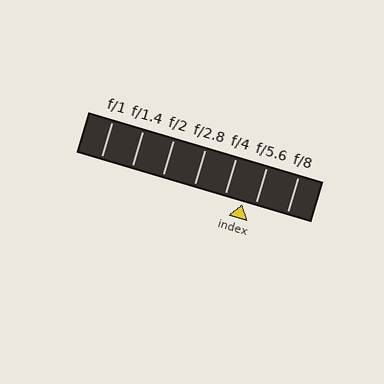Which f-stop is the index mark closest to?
The index mark is closest to f/5.6.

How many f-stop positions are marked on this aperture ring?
There are 7 f-stop positions marked.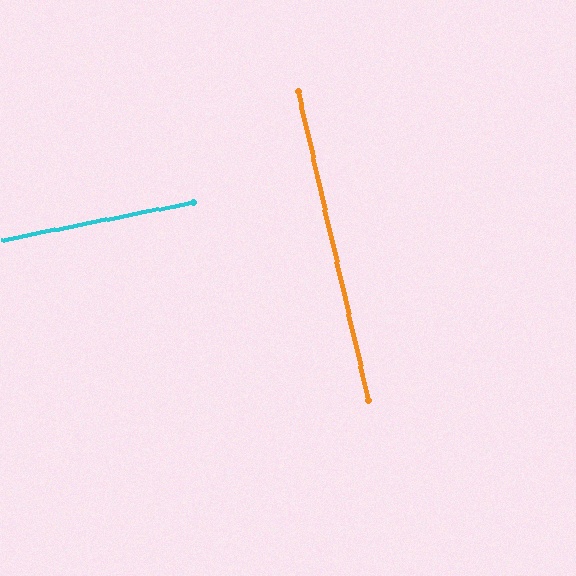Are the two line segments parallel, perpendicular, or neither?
Perpendicular — they meet at approximately 88°.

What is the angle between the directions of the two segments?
Approximately 88 degrees.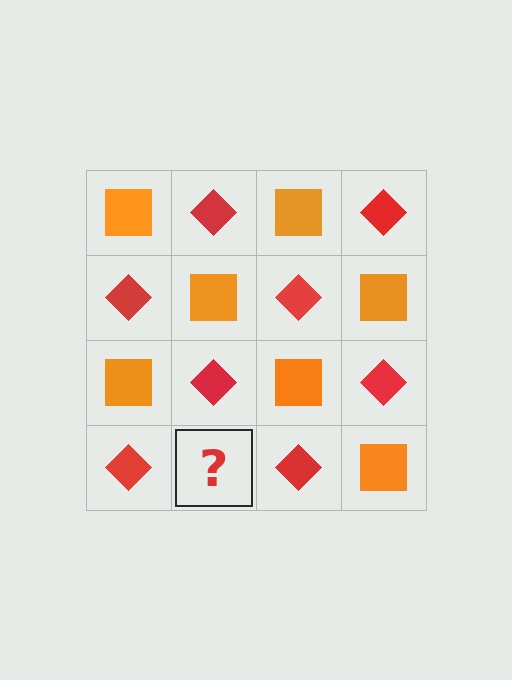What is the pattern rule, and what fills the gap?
The rule is that it alternates orange square and red diamond in a checkerboard pattern. The gap should be filled with an orange square.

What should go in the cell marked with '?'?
The missing cell should contain an orange square.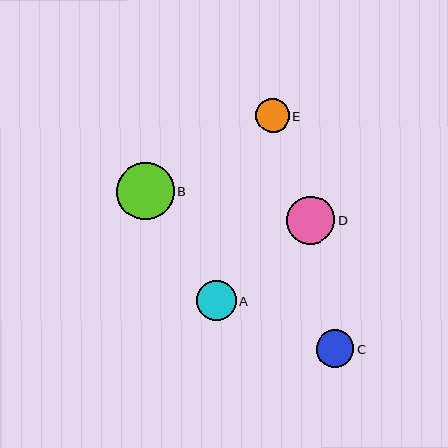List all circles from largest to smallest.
From largest to smallest: B, D, A, C, E.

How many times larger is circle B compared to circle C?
Circle B is approximately 1.5 times the size of circle C.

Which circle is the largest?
Circle B is the largest with a size of approximately 57 pixels.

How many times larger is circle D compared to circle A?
Circle D is approximately 1.2 times the size of circle A.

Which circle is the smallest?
Circle E is the smallest with a size of approximately 34 pixels.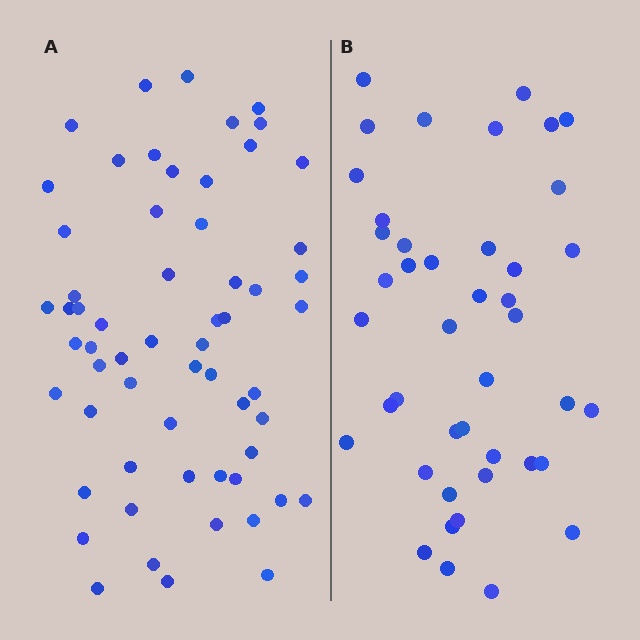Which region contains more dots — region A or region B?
Region A (the left region) has more dots.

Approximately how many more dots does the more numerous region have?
Region A has approximately 15 more dots than region B.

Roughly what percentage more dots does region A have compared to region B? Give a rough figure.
About 40% more.